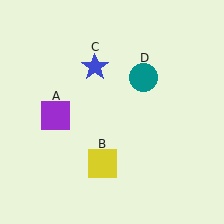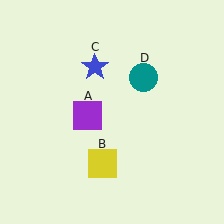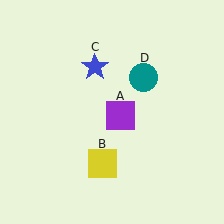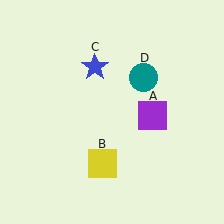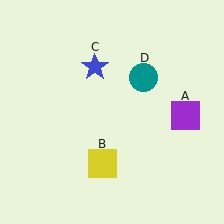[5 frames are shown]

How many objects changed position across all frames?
1 object changed position: purple square (object A).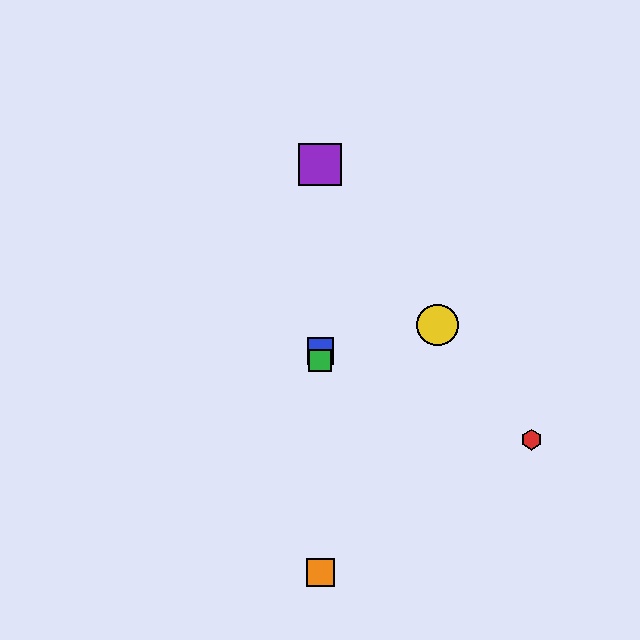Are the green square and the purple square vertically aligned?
Yes, both are at x≈320.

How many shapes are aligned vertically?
4 shapes (the blue square, the green square, the purple square, the orange square) are aligned vertically.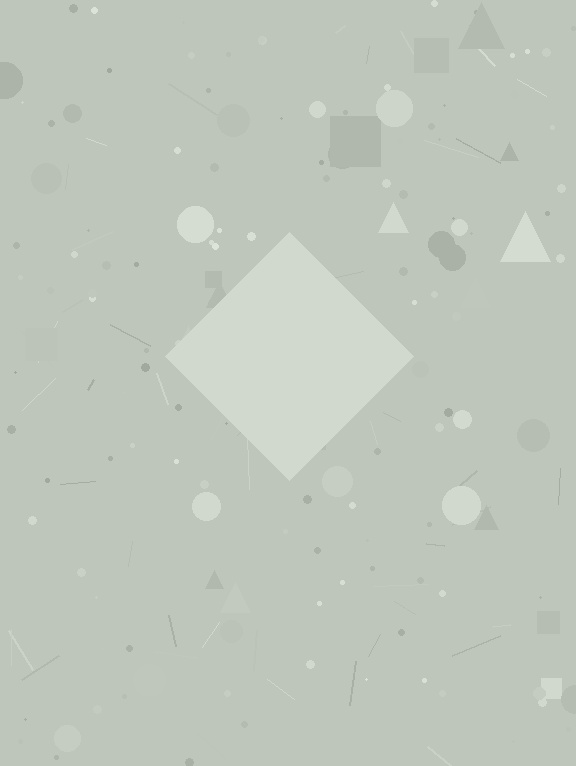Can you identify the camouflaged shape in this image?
The camouflaged shape is a diamond.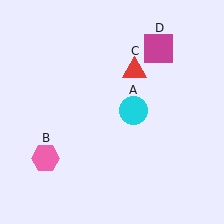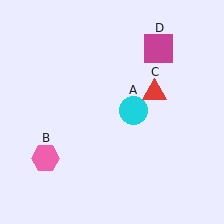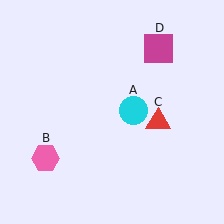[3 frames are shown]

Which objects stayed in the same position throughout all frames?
Cyan circle (object A) and pink hexagon (object B) and magenta square (object D) remained stationary.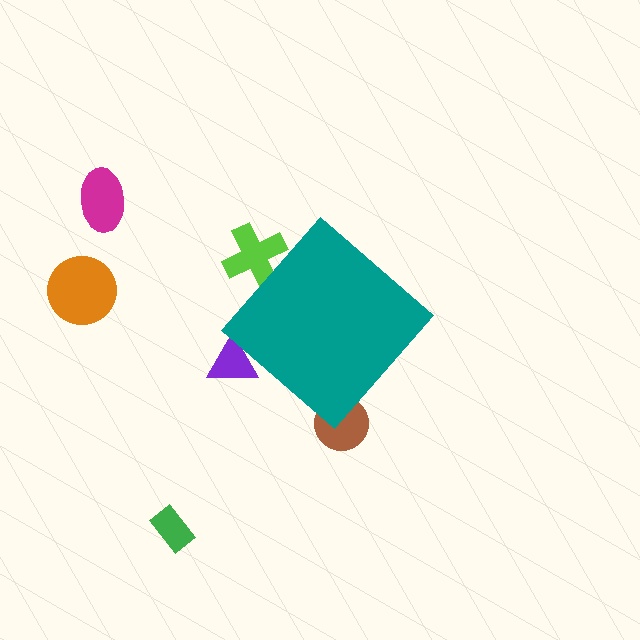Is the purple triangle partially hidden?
Yes, the purple triangle is partially hidden behind the teal diamond.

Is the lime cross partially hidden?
Yes, the lime cross is partially hidden behind the teal diamond.